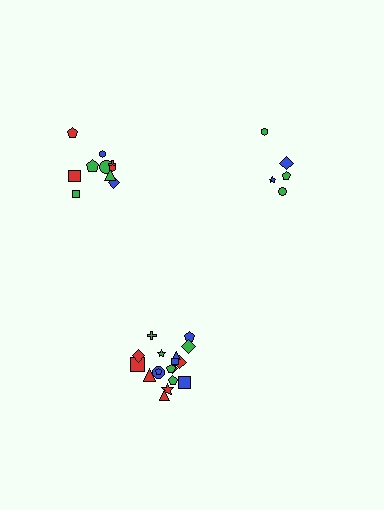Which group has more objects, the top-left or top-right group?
The top-left group.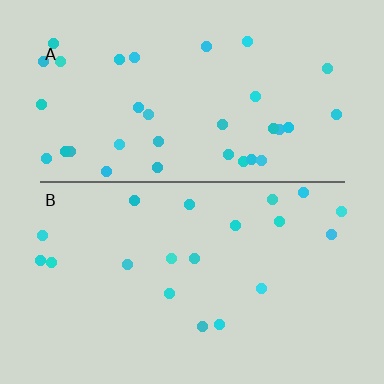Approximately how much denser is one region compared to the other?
Approximately 1.8× — region A over region B.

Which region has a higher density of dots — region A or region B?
A (the top).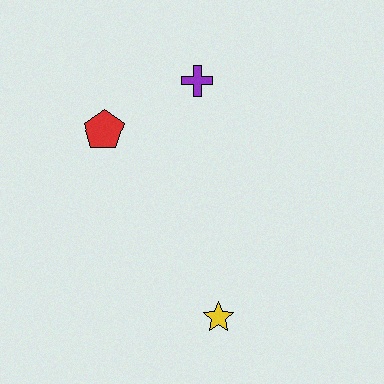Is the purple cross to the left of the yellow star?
Yes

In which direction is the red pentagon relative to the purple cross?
The red pentagon is to the left of the purple cross.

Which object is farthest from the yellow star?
The purple cross is farthest from the yellow star.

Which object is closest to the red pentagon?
The purple cross is closest to the red pentagon.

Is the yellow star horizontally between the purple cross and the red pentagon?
No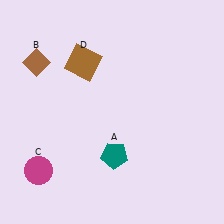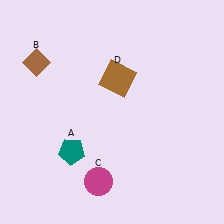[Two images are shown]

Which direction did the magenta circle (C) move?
The magenta circle (C) moved right.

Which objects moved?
The objects that moved are: the teal pentagon (A), the magenta circle (C), the brown square (D).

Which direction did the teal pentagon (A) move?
The teal pentagon (A) moved left.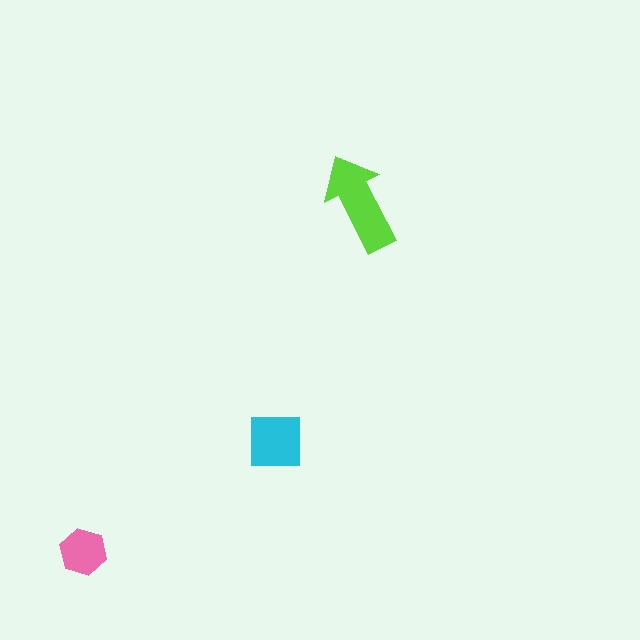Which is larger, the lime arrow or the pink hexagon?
The lime arrow.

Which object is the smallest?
The pink hexagon.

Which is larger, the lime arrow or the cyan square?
The lime arrow.